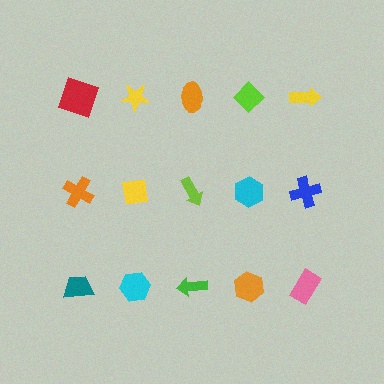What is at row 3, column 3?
A green arrow.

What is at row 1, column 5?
A yellow arrow.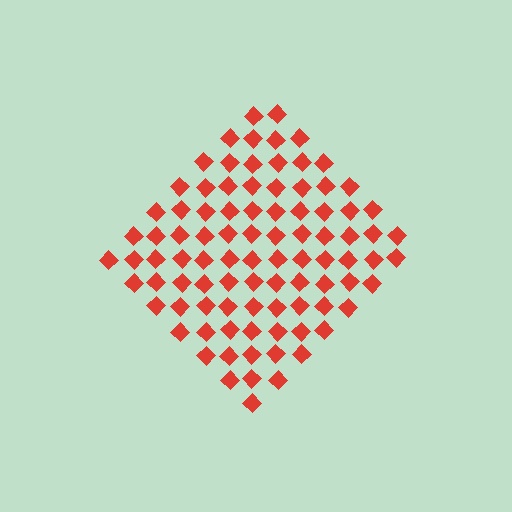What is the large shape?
The large shape is a diamond.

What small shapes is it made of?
It is made of small diamonds.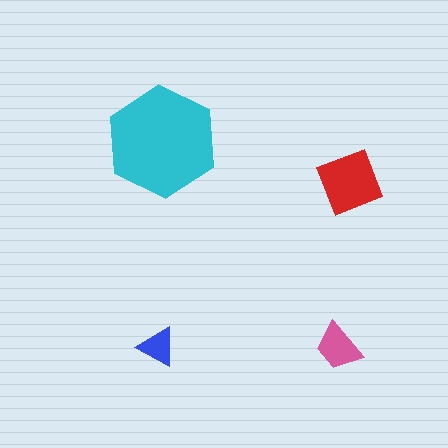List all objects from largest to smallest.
The cyan hexagon, the red diamond, the pink trapezoid, the blue triangle.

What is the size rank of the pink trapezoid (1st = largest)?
3rd.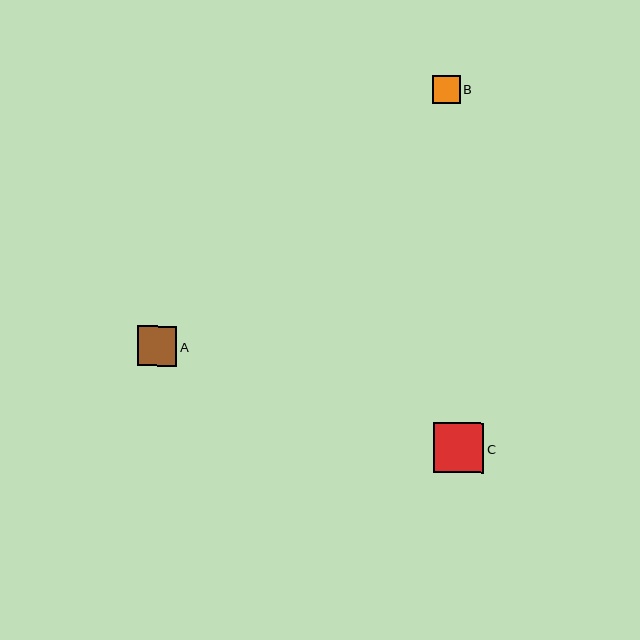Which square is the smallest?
Square B is the smallest with a size of approximately 28 pixels.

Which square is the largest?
Square C is the largest with a size of approximately 50 pixels.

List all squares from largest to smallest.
From largest to smallest: C, A, B.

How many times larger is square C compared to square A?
Square C is approximately 1.3 times the size of square A.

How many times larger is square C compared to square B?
Square C is approximately 1.8 times the size of square B.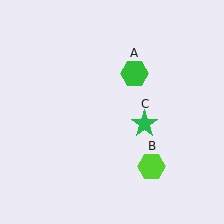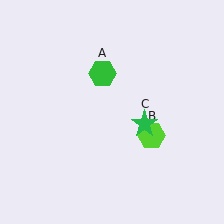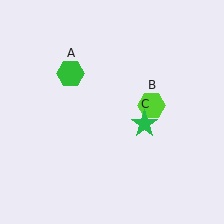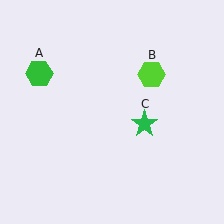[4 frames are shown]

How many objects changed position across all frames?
2 objects changed position: green hexagon (object A), lime hexagon (object B).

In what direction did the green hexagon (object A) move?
The green hexagon (object A) moved left.